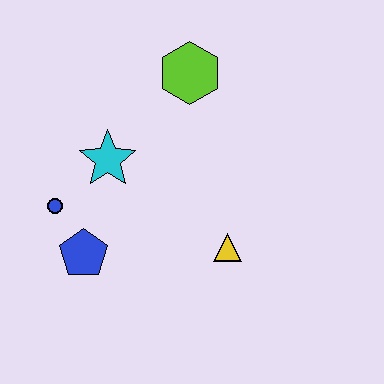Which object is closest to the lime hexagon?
The cyan star is closest to the lime hexagon.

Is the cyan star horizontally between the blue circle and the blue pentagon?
No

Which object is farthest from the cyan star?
The yellow triangle is farthest from the cyan star.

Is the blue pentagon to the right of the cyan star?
No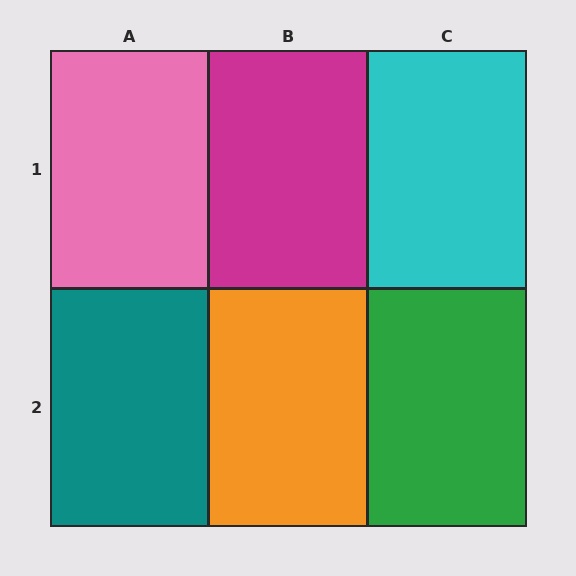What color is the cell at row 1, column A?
Pink.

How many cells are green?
1 cell is green.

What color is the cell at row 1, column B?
Magenta.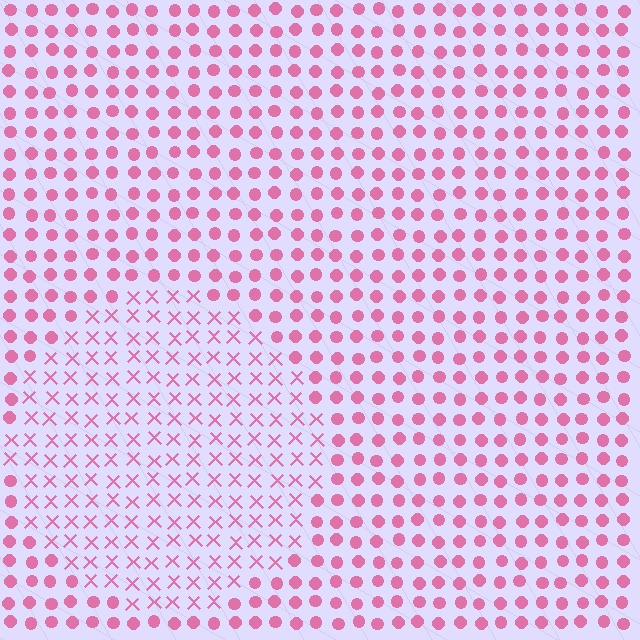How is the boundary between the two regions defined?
The boundary is defined by a change in element shape: X marks inside vs. circles outside. All elements share the same color and spacing.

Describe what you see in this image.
The image is filled with small pink elements arranged in a uniform grid. A circle-shaped region contains X marks, while the surrounding area contains circles. The boundary is defined purely by the change in element shape.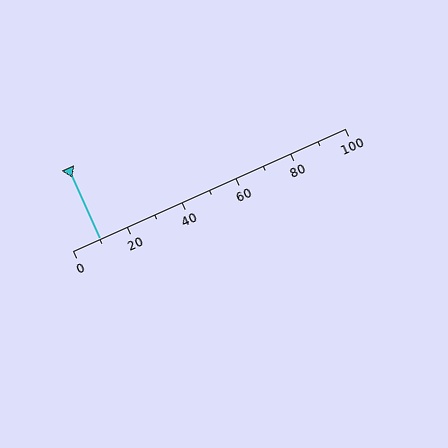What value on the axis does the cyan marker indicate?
The marker indicates approximately 10.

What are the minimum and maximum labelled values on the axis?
The axis runs from 0 to 100.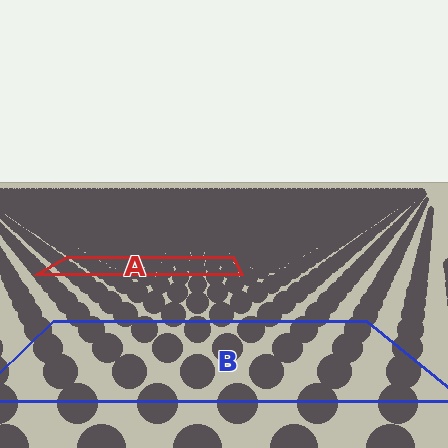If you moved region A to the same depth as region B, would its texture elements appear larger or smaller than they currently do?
They would appear larger. At a closer depth, the same texture elements are projected at a bigger on-screen size.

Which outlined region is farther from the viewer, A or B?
Region A is farther from the viewer — the texture elements inside it appear smaller and more densely packed.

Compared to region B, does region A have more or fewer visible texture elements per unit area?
Region A has more texture elements per unit area — they are packed more densely because it is farther away.